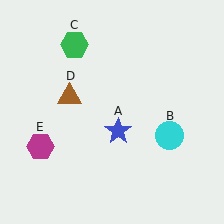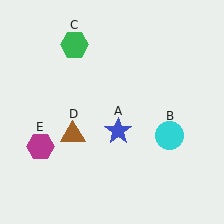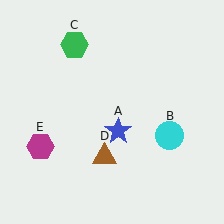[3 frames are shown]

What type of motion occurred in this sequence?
The brown triangle (object D) rotated counterclockwise around the center of the scene.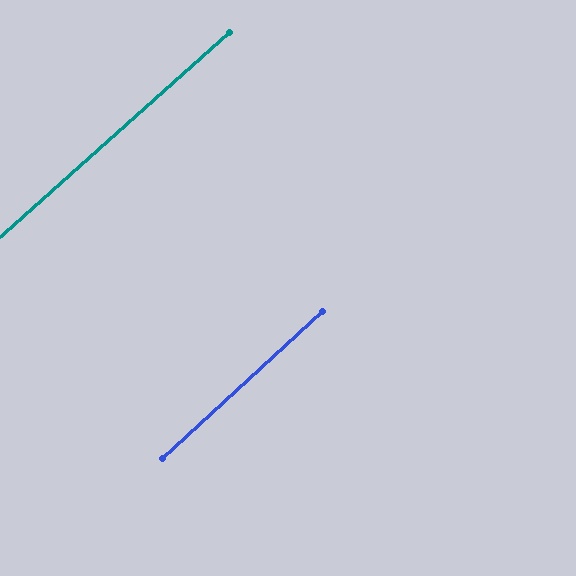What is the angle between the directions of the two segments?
Approximately 1 degree.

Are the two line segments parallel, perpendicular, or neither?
Parallel — their directions differ by only 0.9°.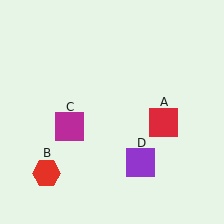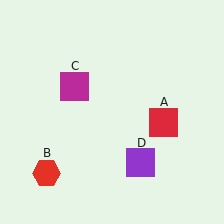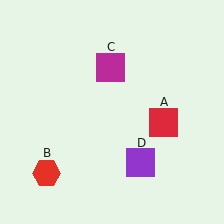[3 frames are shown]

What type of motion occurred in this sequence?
The magenta square (object C) rotated clockwise around the center of the scene.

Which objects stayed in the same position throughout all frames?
Red square (object A) and red hexagon (object B) and purple square (object D) remained stationary.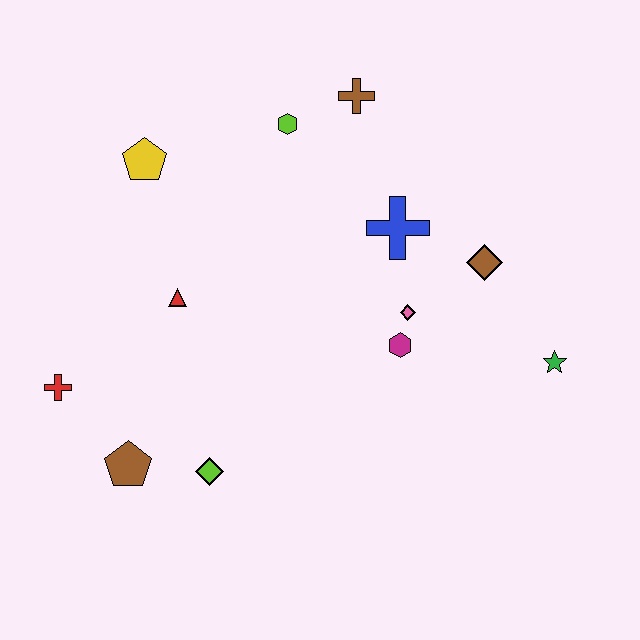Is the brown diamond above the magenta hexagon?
Yes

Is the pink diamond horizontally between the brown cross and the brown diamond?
Yes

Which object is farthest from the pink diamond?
The red cross is farthest from the pink diamond.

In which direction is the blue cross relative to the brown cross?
The blue cross is below the brown cross.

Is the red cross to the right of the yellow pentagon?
No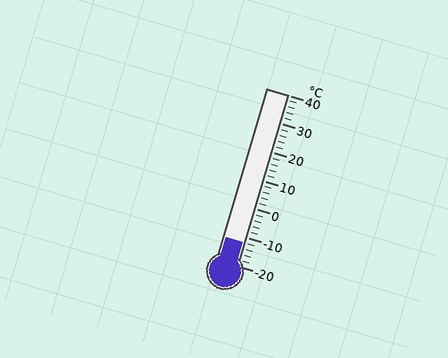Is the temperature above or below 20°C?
The temperature is below 20°C.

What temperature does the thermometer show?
The thermometer shows approximately -12°C.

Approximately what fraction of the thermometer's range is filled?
The thermometer is filled to approximately 15% of its range.